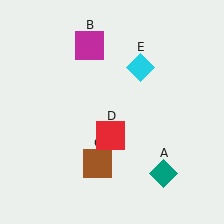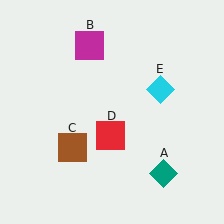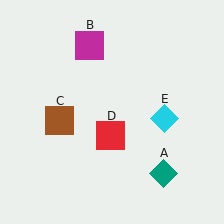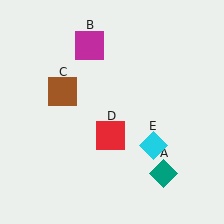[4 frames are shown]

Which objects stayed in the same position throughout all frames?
Teal diamond (object A) and magenta square (object B) and red square (object D) remained stationary.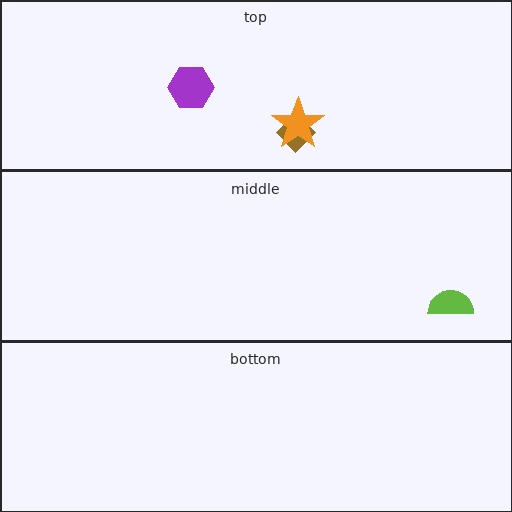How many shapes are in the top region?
3.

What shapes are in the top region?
The purple hexagon, the brown diamond, the orange star.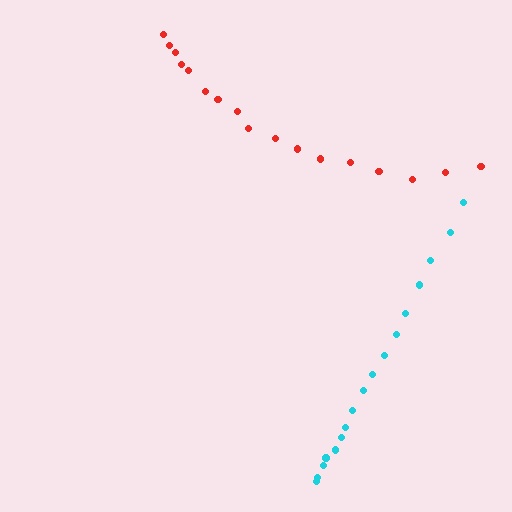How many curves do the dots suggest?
There are 2 distinct paths.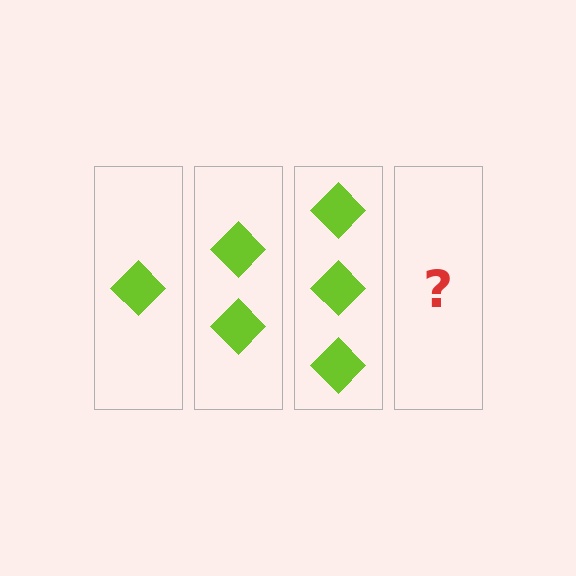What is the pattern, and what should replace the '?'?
The pattern is that each step adds one more diamond. The '?' should be 4 diamonds.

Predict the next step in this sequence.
The next step is 4 diamonds.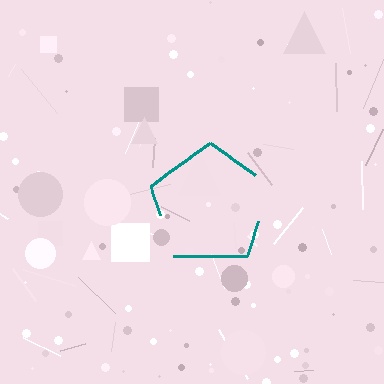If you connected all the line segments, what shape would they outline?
They would outline a pentagon.